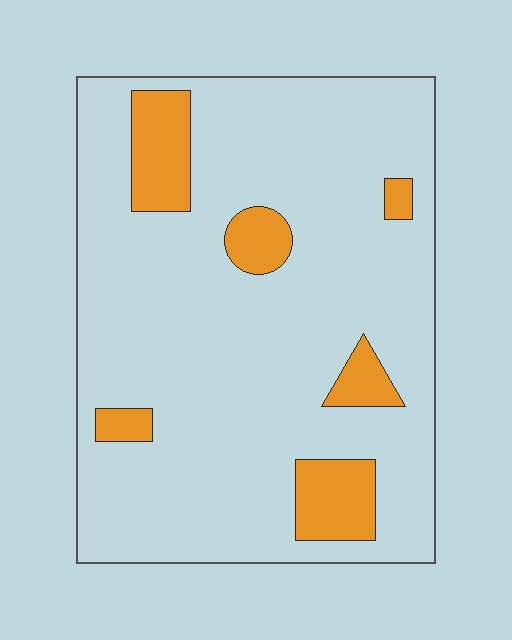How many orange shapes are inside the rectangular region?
6.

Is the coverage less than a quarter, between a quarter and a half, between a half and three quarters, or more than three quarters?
Less than a quarter.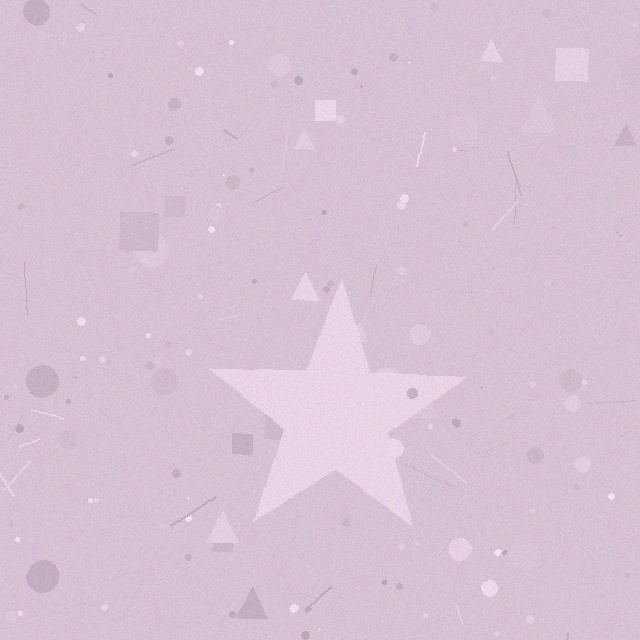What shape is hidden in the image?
A star is hidden in the image.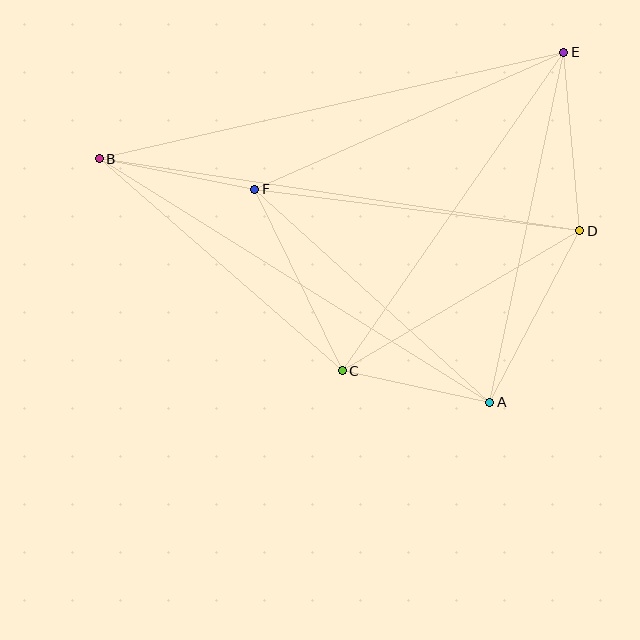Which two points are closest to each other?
Points A and C are closest to each other.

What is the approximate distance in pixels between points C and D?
The distance between C and D is approximately 275 pixels.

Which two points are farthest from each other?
Points B and D are farthest from each other.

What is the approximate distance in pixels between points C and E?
The distance between C and E is approximately 388 pixels.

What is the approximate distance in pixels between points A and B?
The distance between A and B is approximately 460 pixels.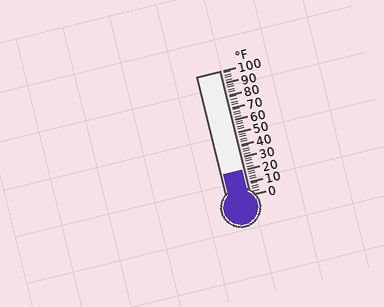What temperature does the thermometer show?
The thermometer shows approximately 20°F.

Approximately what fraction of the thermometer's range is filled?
The thermometer is filled to approximately 20% of its range.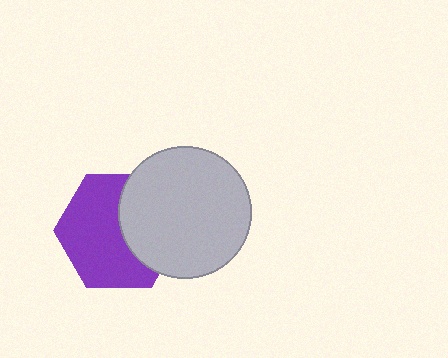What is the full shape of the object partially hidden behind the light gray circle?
The partially hidden object is a purple hexagon.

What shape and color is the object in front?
The object in front is a light gray circle.